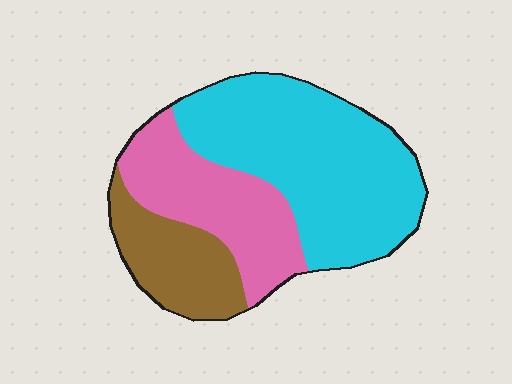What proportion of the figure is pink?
Pink covers around 30% of the figure.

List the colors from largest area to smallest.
From largest to smallest: cyan, pink, brown.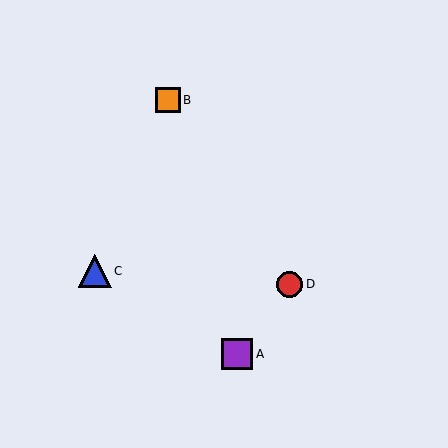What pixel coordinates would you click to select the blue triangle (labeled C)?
Click at (95, 271) to select the blue triangle C.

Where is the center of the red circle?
The center of the red circle is at (290, 284).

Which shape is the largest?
The blue triangle (labeled C) is the largest.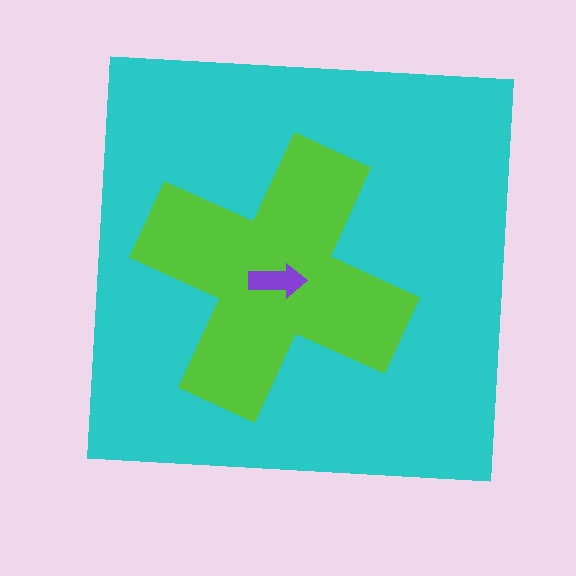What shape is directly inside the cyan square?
The lime cross.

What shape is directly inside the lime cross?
The purple arrow.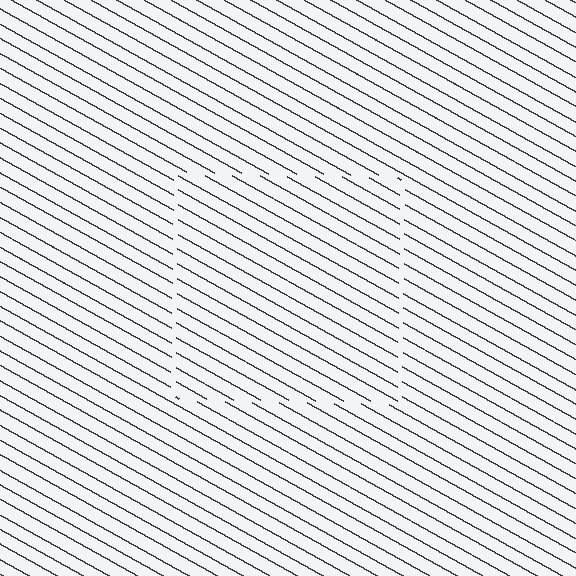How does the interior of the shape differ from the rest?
The interior of the shape contains the same grating, shifted by half a period — the contour is defined by the phase discontinuity where line-ends from the inner and outer gratings abut.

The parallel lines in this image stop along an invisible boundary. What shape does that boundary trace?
An illusory square. The interior of the shape contains the same grating, shifted by half a period — the contour is defined by the phase discontinuity where line-ends from the inner and outer gratings abut.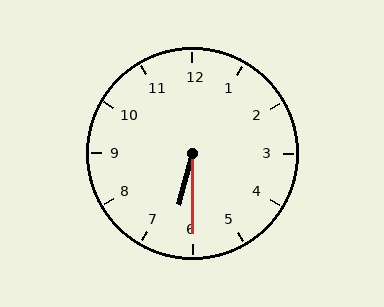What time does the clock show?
6:30.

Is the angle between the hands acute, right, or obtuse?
It is acute.